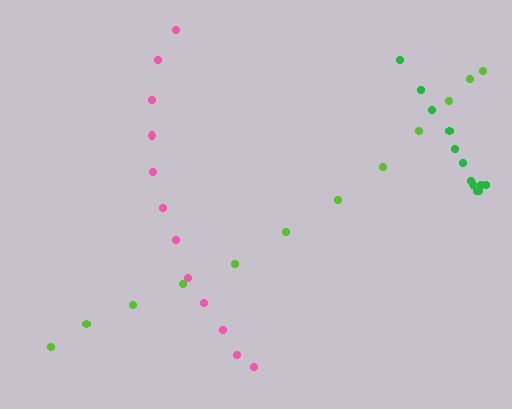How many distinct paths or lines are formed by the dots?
There are 3 distinct paths.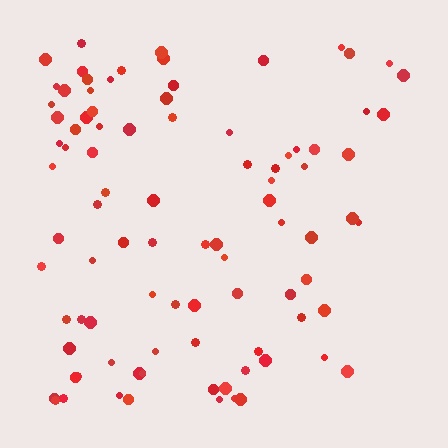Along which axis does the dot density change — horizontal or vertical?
Horizontal.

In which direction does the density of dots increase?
From right to left, with the left side densest.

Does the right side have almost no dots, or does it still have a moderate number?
Still a moderate number, just noticeably fewer than the left.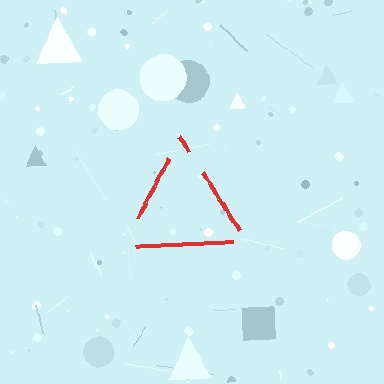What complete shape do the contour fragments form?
The contour fragments form a triangle.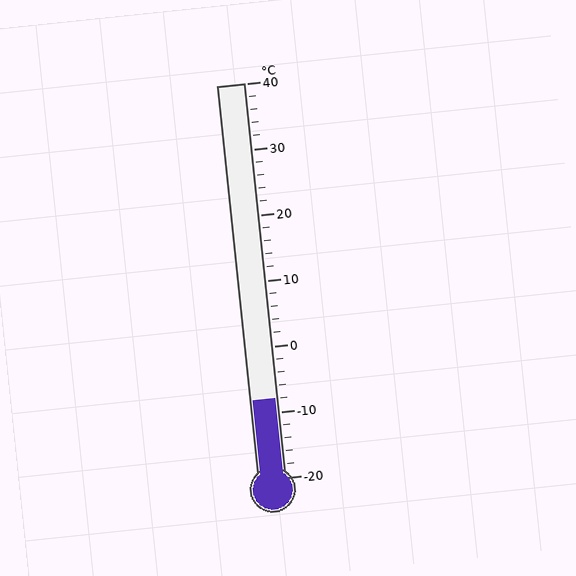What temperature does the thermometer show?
The thermometer shows approximately -8°C.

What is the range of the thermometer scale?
The thermometer scale ranges from -20°C to 40°C.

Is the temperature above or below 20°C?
The temperature is below 20°C.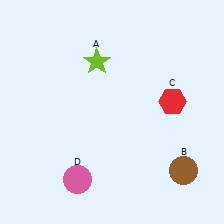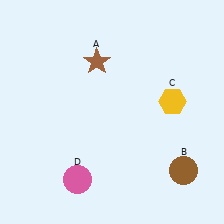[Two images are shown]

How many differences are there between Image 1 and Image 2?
There are 2 differences between the two images.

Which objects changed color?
A changed from lime to brown. C changed from red to yellow.